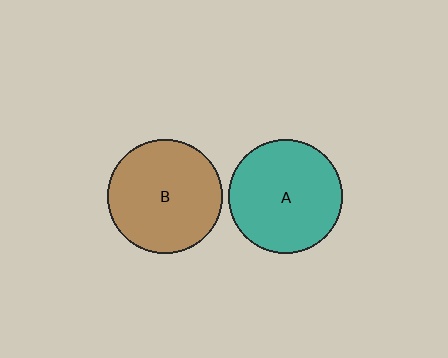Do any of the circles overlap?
No, none of the circles overlap.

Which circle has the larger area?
Circle B (brown).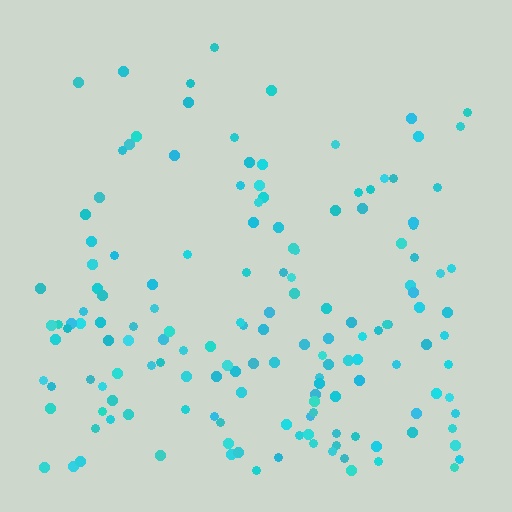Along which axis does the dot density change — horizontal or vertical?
Vertical.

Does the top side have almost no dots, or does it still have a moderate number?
Still a moderate number, just noticeably fewer than the bottom.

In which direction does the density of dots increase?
From top to bottom, with the bottom side densest.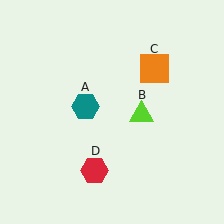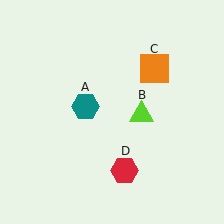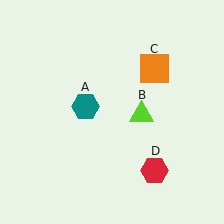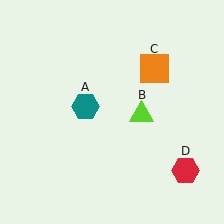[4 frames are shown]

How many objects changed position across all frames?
1 object changed position: red hexagon (object D).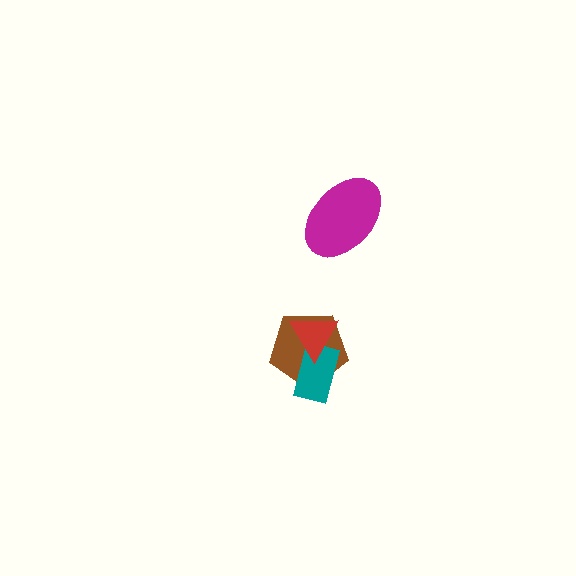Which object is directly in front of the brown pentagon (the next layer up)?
The teal rectangle is directly in front of the brown pentagon.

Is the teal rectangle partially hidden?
Yes, it is partially covered by another shape.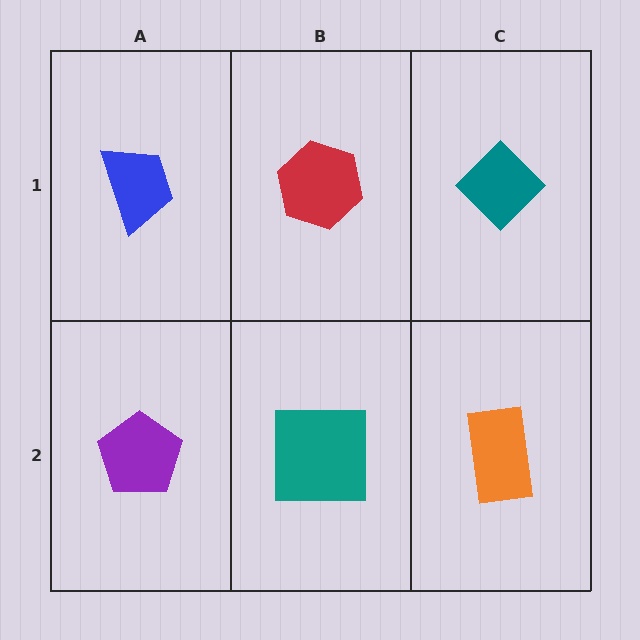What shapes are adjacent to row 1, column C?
An orange rectangle (row 2, column C), a red hexagon (row 1, column B).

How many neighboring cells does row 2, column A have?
2.